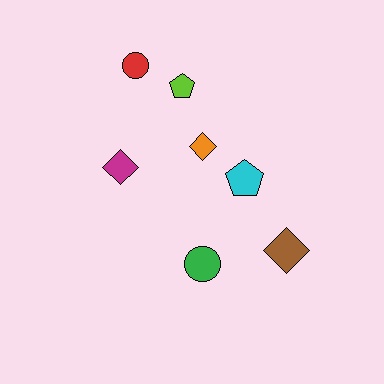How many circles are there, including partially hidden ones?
There are 2 circles.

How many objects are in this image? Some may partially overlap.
There are 7 objects.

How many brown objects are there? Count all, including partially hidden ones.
There is 1 brown object.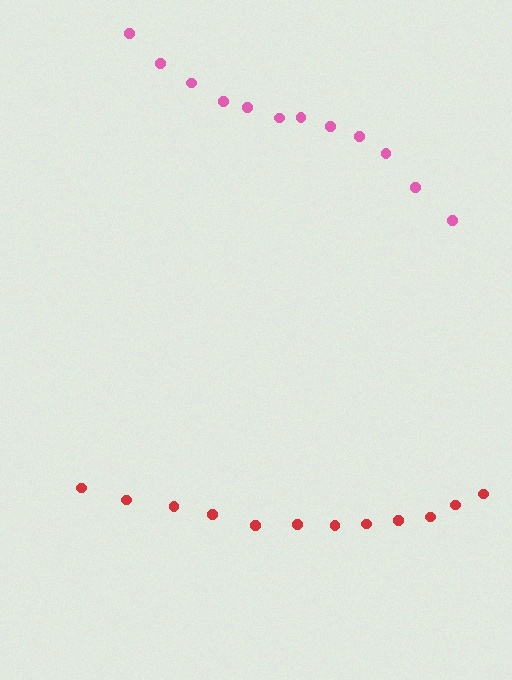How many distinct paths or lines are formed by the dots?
There are 2 distinct paths.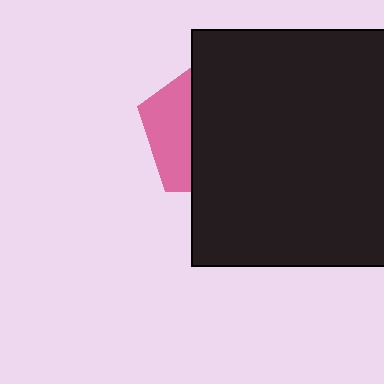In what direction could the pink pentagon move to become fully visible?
The pink pentagon could move left. That would shift it out from behind the black rectangle entirely.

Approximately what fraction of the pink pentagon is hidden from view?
Roughly 68% of the pink pentagon is hidden behind the black rectangle.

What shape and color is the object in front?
The object in front is a black rectangle.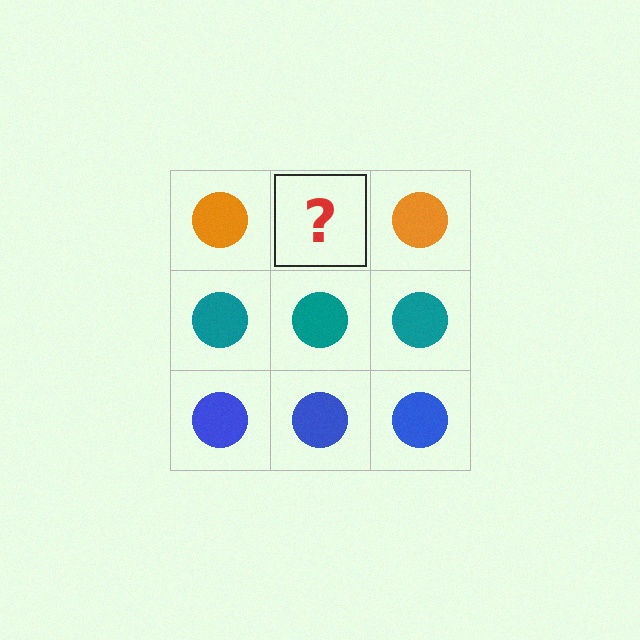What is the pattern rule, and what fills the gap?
The rule is that each row has a consistent color. The gap should be filled with an orange circle.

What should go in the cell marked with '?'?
The missing cell should contain an orange circle.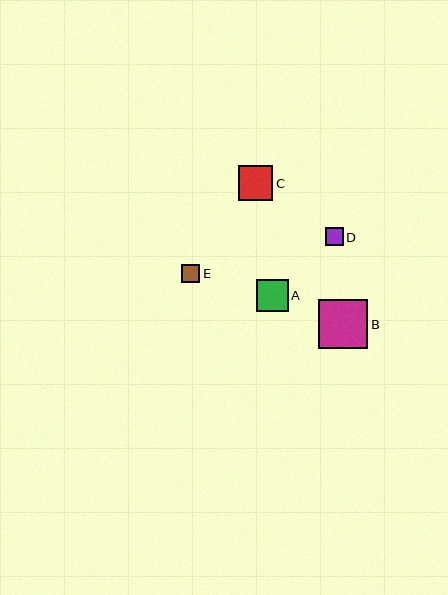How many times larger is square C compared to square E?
Square C is approximately 1.9 times the size of square E.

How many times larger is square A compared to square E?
Square A is approximately 1.7 times the size of square E.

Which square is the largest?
Square B is the largest with a size of approximately 49 pixels.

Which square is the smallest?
Square D is the smallest with a size of approximately 18 pixels.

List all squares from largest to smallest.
From largest to smallest: B, C, A, E, D.